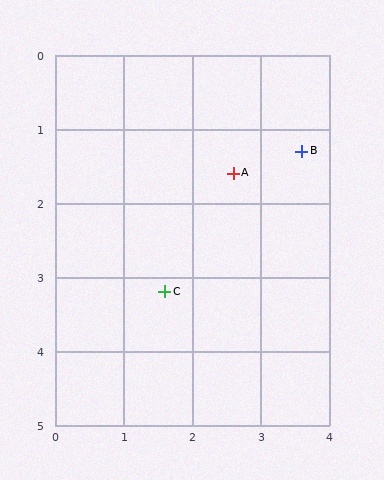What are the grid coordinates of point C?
Point C is at approximately (1.6, 3.2).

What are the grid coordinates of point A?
Point A is at approximately (2.6, 1.6).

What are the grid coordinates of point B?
Point B is at approximately (3.6, 1.3).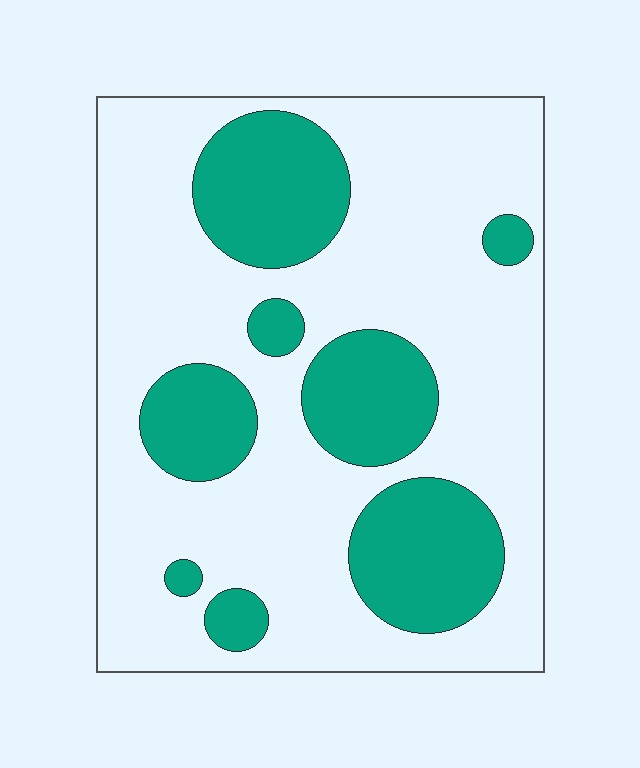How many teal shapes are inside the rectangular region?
8.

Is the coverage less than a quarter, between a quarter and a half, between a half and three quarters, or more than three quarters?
Between a quarter and a half.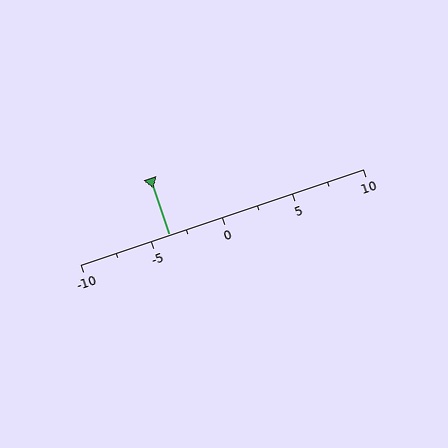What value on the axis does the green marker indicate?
The marker indicates approximately -3.8.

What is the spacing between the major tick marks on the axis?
The major ticks are spaced 5 apart.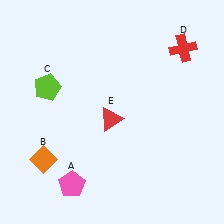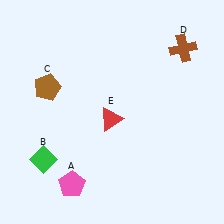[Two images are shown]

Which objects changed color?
B changed from orange to green. C changed from lime to brown. D changed from red to brown.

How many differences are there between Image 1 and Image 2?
There are 3 differences between the two images.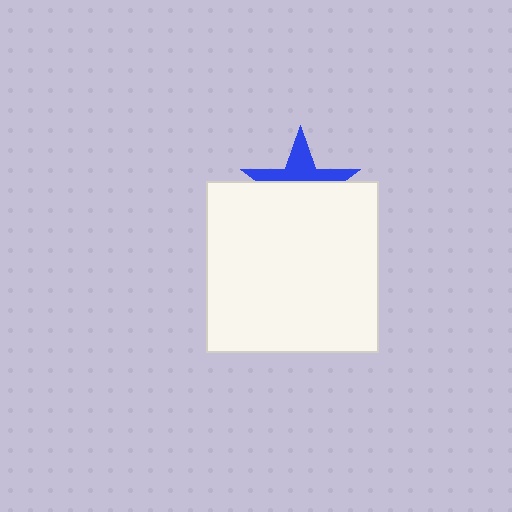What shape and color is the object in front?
The object in front is a white square.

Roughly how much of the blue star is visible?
A small part of it is visible (roughly 42%).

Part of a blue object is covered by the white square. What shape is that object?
It is a star.